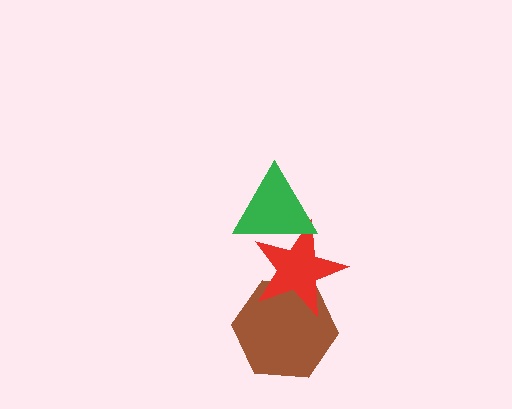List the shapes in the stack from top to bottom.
From top to bottom: the green triangle, the red star, the brown hexagon.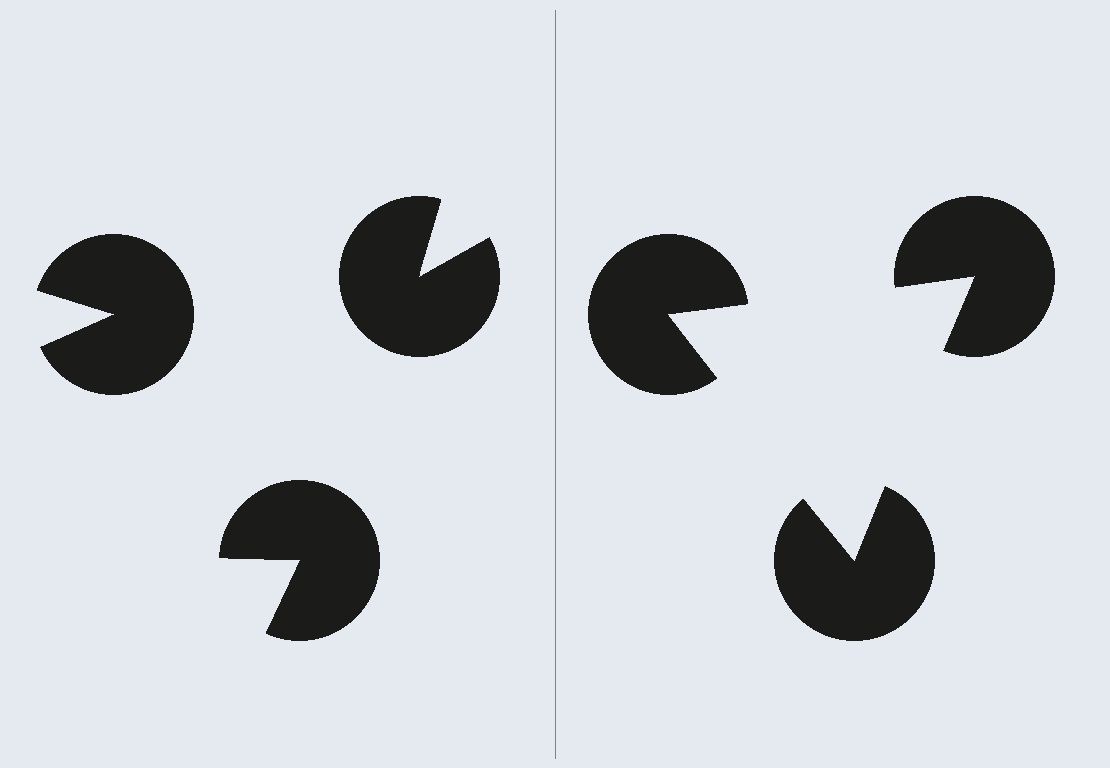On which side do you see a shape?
An illusory triangle appears on the right side. On the left side the wedge cuts are rotated, so no coherent shape forms.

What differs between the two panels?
The pac-man discs are positioned identically on both sides; only the wedge orientations differ. On the right they align to a triangle; on the left they are misaligned.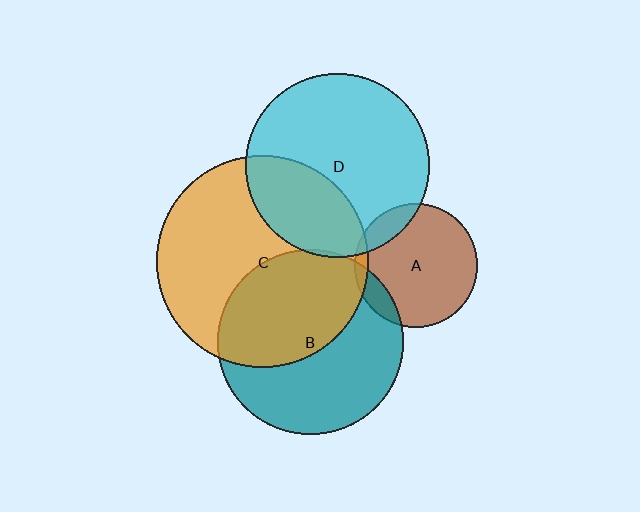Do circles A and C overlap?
Yes.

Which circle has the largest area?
Circle C (orange).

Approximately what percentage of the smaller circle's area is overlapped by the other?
Approximately 5%.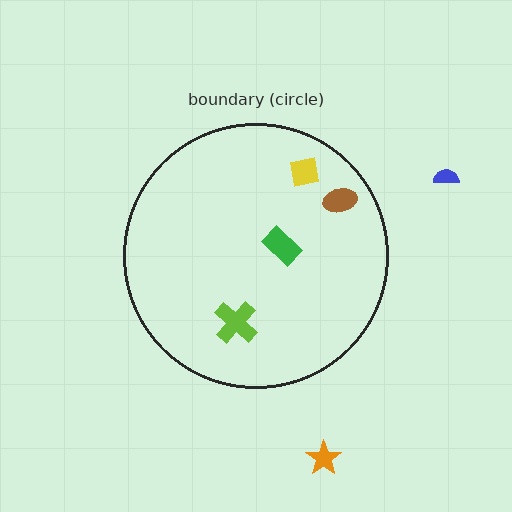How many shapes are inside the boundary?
4 inside, 2 outside.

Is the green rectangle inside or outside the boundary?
Inside.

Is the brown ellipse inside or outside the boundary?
Inside.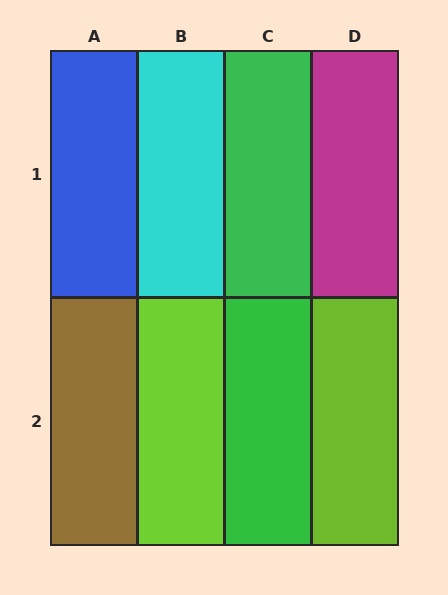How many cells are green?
2 cells are green.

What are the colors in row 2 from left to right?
Brown, lime, green, lime.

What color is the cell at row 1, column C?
Green.